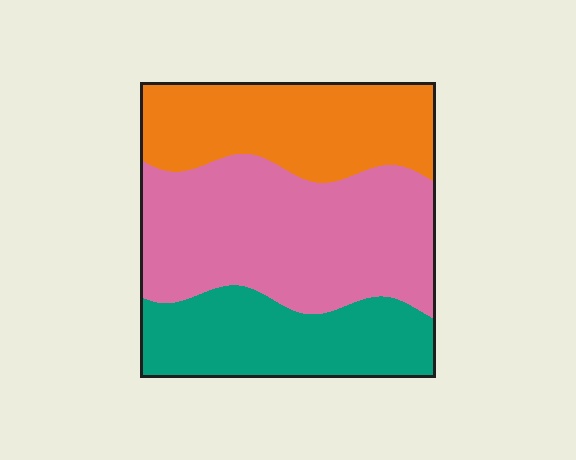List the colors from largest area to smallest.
From largest to smallest: pink, orange, teal.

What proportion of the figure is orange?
Orange covers around 30% of the figure.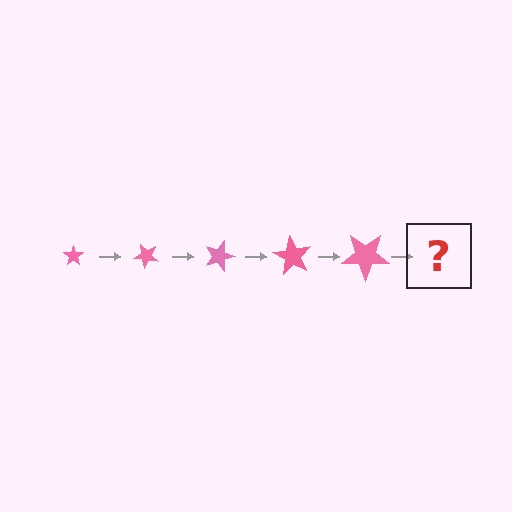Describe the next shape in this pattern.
It should be a star, larger than the previous one and rotated 225 degrees from the start.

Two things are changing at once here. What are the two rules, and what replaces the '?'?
The two rules are that the star grows larger each step and it rotates 45 degrees each step. The '?' should be a star, larger than the previous one and rotated 225 degrees from the start.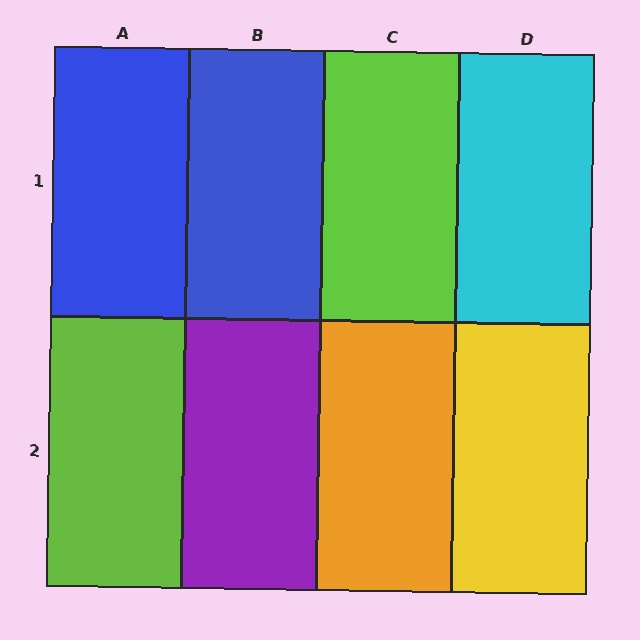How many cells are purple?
1 cell is purple.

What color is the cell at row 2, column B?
Purple.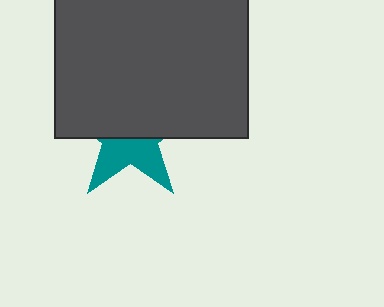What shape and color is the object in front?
The object in front is a dark gray square.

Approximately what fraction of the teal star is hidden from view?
Roughly 60% of the teal star is hidden behind the dark gray square.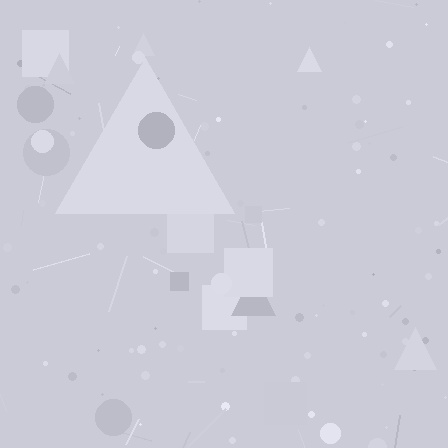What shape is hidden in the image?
A triangle is hidden in the image.